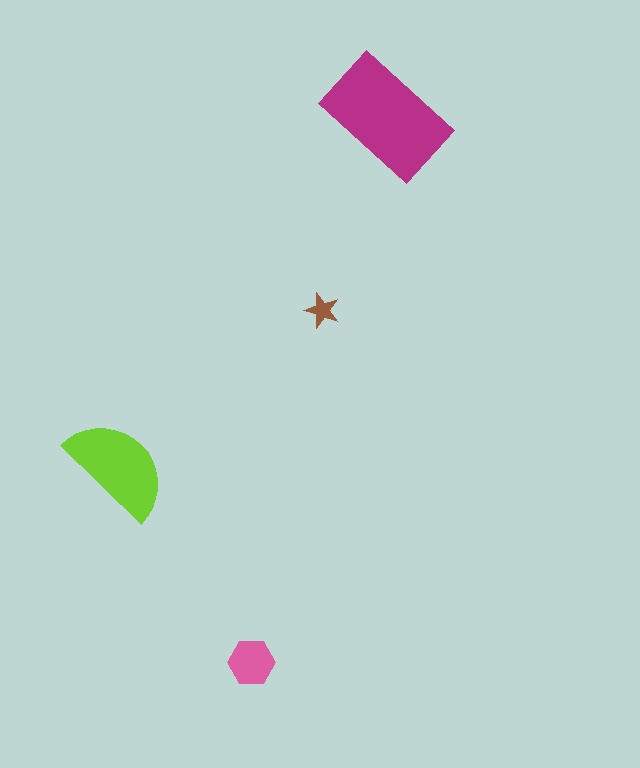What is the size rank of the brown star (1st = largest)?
4th.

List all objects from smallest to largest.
The brown star, the pink hexagon, the lime semicircle, the magenta rectangle.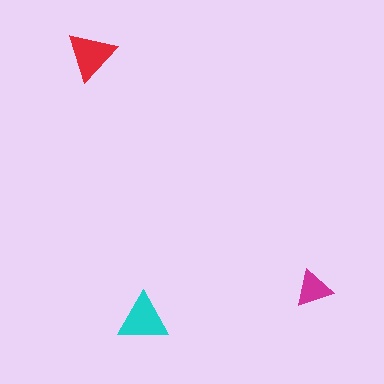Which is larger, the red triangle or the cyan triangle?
The cyan one.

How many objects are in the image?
There are 3 objects in the image.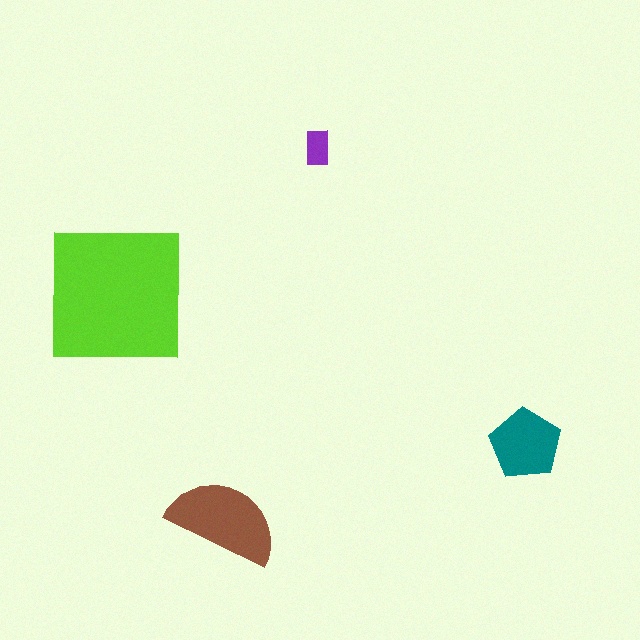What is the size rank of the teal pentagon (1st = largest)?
3rd.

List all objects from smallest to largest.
The purple rectangle, the teal pentagon, the brown semicircle, the lime square.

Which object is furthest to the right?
The teal pentagon is rightmost.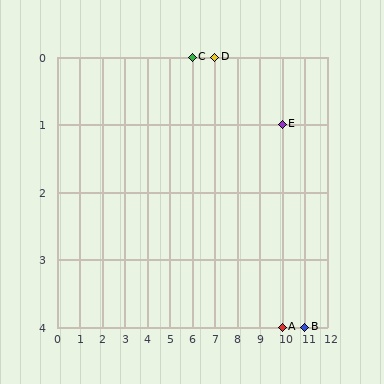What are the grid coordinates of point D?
Point D is at grid coordinates (7, 0).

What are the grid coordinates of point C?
Point C is at grid coordinates (6, 0).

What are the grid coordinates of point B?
Point B is at grid coordinates (11, 4).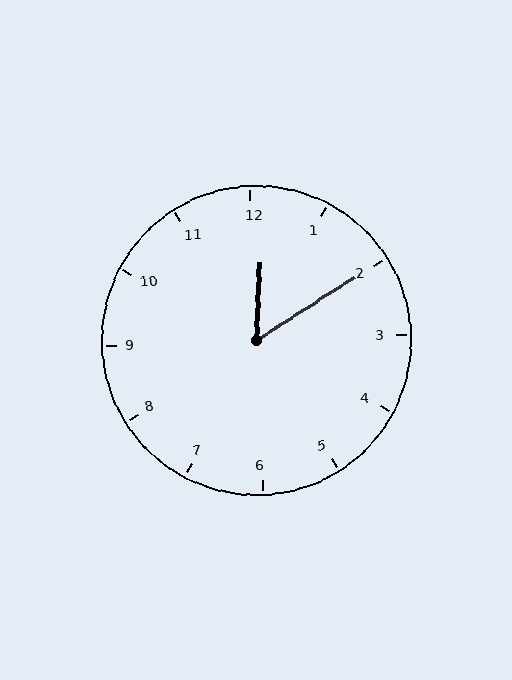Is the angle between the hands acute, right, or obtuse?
It is acute.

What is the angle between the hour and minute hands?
Approximately 55 degrees.